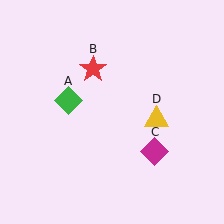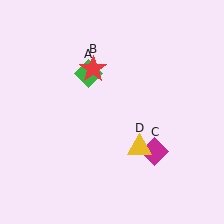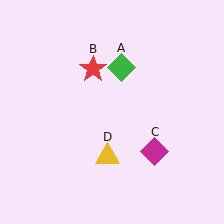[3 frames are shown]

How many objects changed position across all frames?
2 objects changed position: green diamond (object A), yellow triangle (object D).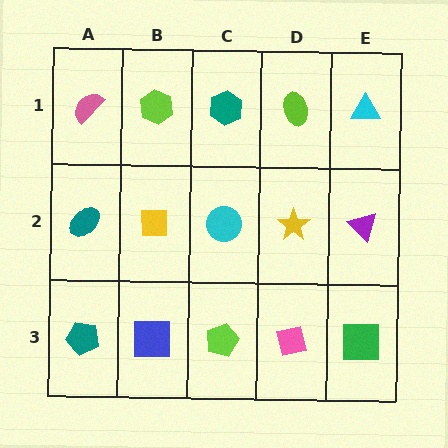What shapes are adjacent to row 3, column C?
A cyan circle (row 2, column C), a blue square (row 3, column B), a pink square (row 3, column D).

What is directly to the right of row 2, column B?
A cyan circle.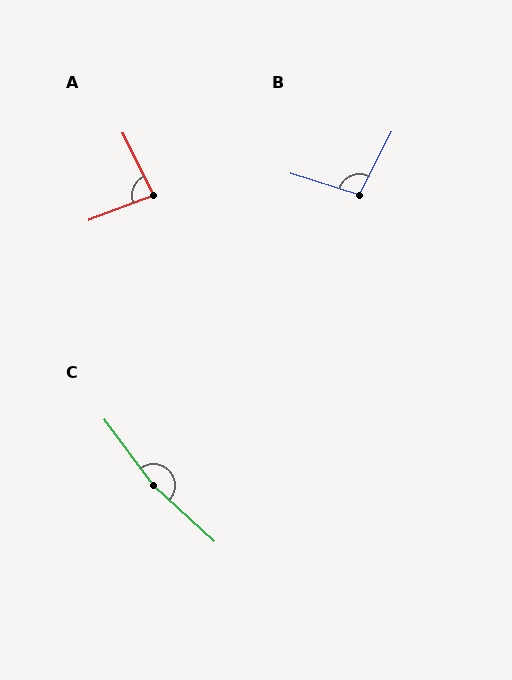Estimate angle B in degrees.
Approximately 100 degrees.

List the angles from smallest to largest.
A (85°), B (100°), C (169°).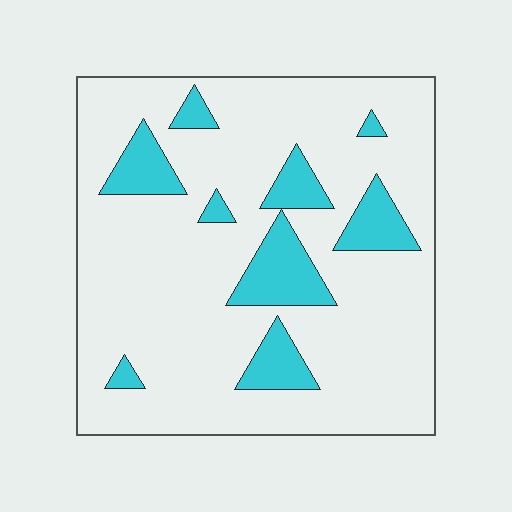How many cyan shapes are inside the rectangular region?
9.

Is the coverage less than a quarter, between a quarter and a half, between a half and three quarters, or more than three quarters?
Less than a quarter.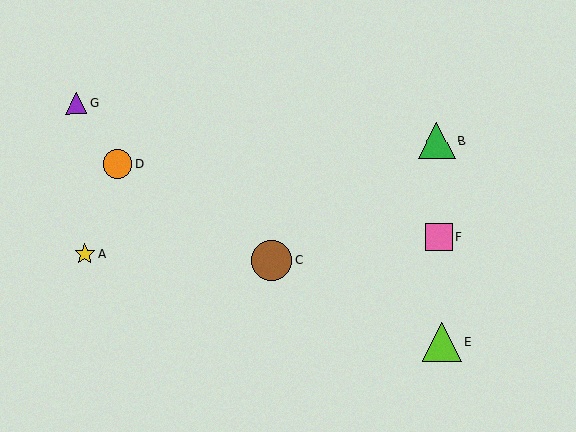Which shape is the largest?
The brown circle (labeled C) is the largest.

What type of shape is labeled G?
Shape G is a purple triangle.